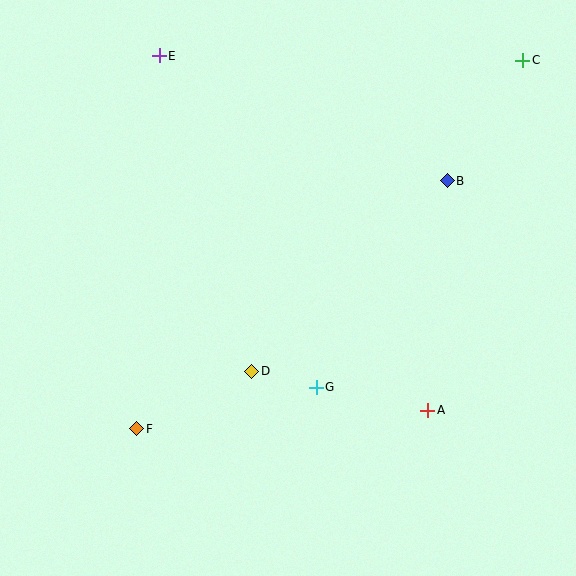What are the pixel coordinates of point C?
Point C is at (523, 60).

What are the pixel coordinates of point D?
Point D is at (252, 371).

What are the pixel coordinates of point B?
Point B is at (447, 181).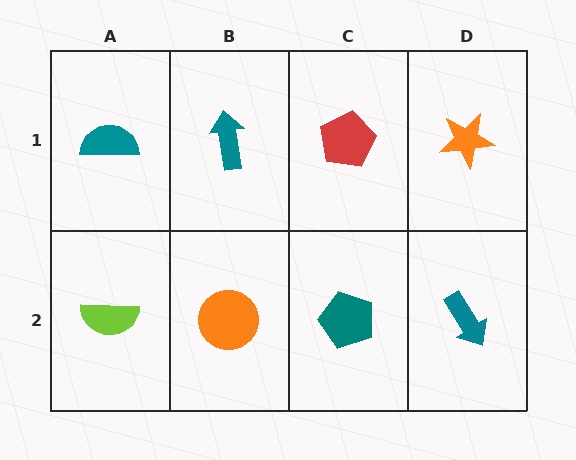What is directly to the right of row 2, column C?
A teal arrow.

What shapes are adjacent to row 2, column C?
A red pentagon (row 1, column C), an orange circle (row 2, column B), a teal arrow (row 2, column D).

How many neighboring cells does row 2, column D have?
2.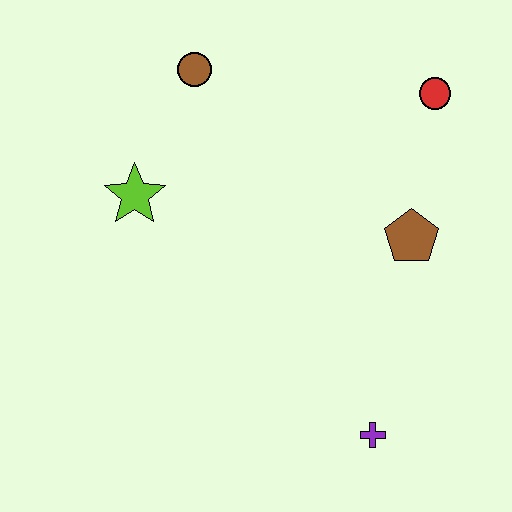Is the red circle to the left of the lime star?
No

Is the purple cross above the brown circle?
No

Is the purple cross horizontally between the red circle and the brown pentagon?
No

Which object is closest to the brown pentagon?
The red circle is closest to the brown pentagon.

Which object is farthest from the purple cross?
The brown circle is farthest from the purple cross.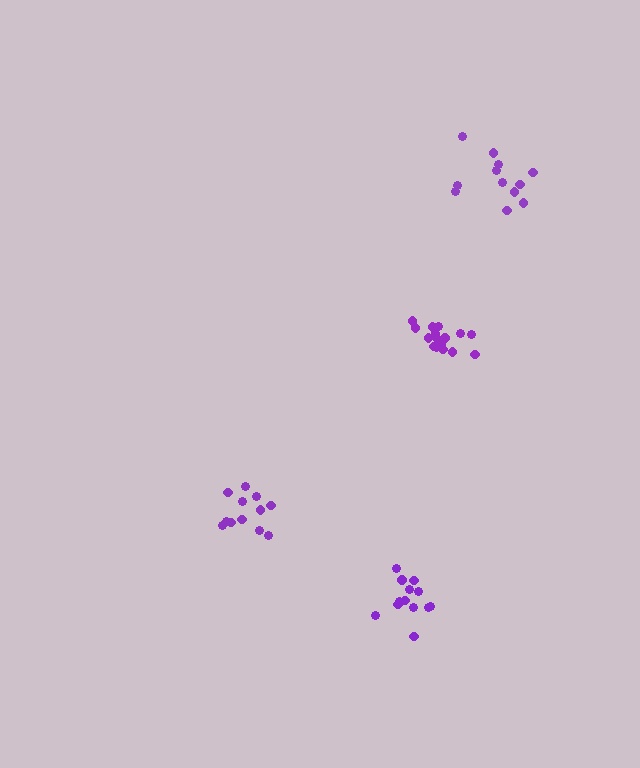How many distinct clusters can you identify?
There are 4 distinct clusters.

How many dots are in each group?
Group 1: 12 dots, Group 2: 17 dots, Group 3: 12 dots, Group 4: 13 dots (54 total).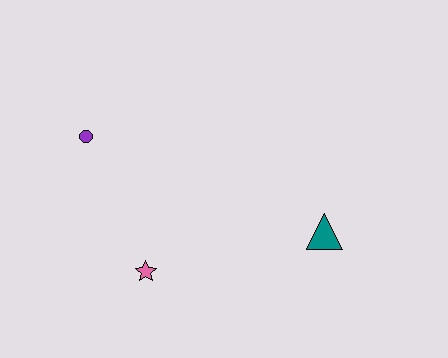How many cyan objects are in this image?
There are no cyan objects.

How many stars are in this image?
There is 1 star.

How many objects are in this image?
There are 3 objects.